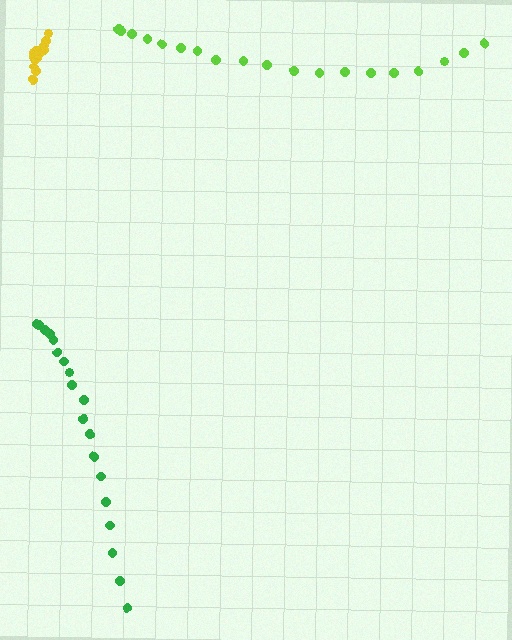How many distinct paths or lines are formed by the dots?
There are 3 distinct paths.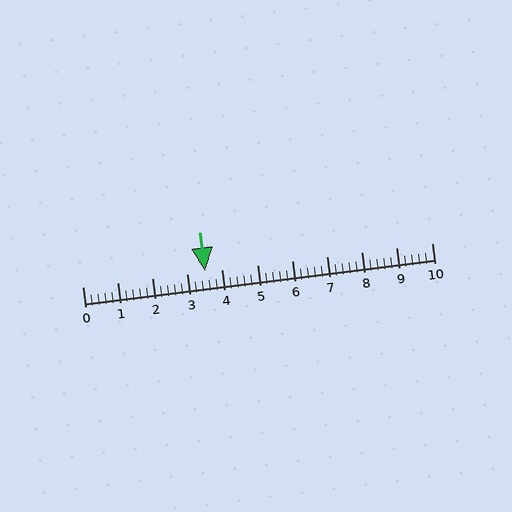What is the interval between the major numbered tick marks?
The major tick marks are spaced 1 units apart.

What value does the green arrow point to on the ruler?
The green arrow points to approximately 3.5.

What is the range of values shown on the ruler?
The ruler shows values from 0 to 10.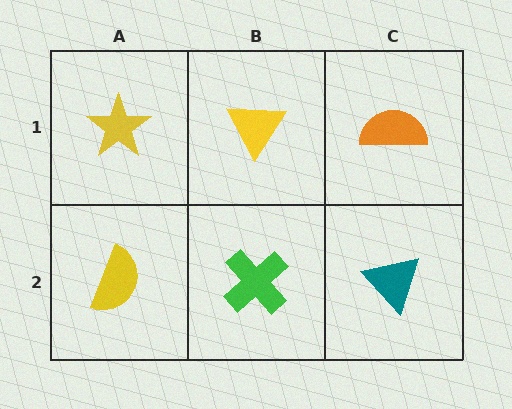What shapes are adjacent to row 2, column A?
A yellow star (row 1, column A), a green cross (row 2, column B).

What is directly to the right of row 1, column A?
A yellow triangle.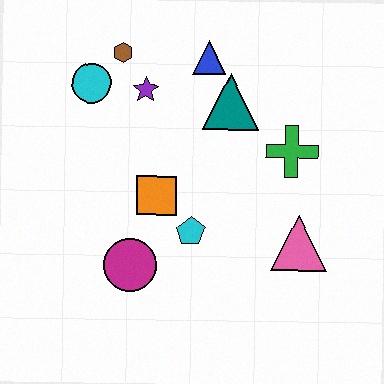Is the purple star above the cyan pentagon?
Yes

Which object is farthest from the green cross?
The cyan circle is farthest from the green cross.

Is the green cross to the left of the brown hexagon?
No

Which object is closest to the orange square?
The cyan pentagon is closest to the orange square.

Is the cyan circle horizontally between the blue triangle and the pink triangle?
No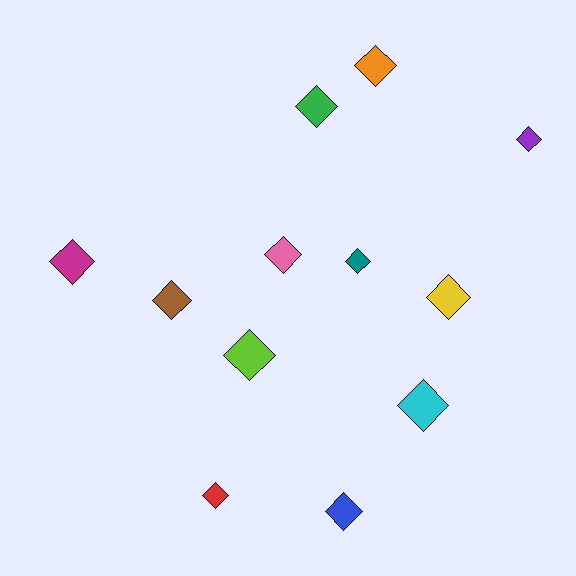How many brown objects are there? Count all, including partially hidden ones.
There is 1 brown object.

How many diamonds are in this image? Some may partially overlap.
There are 12 diamonds.